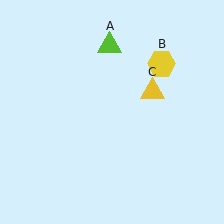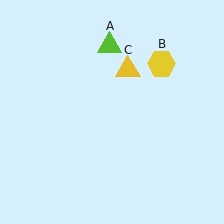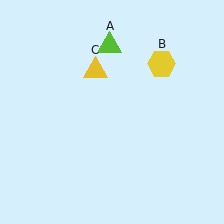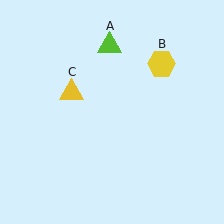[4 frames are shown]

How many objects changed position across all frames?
1 object changed position: yellow triangle (object C).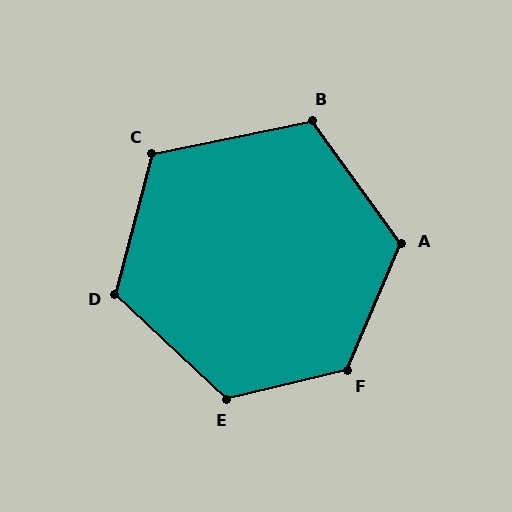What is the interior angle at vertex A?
Approximately 121 degrees (obtuse).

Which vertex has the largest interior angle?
F, at approximately 127 degrees.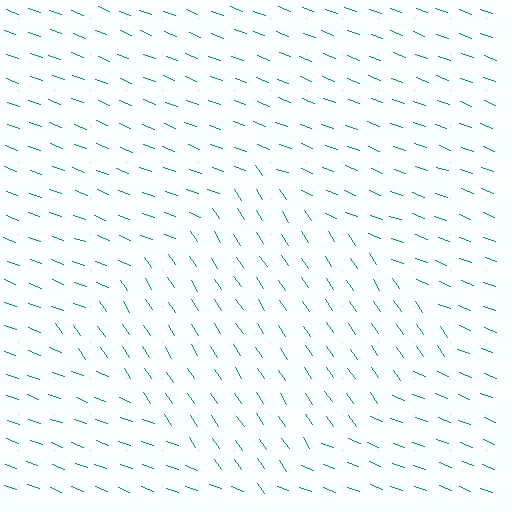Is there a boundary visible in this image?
Yes, there is a texture boundary formed by a change in line orientation.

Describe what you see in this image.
The image is filled with small teal line segments. A diamond region in the image has lines oriented differently from the surrounding lines, creating a visible texture boundary.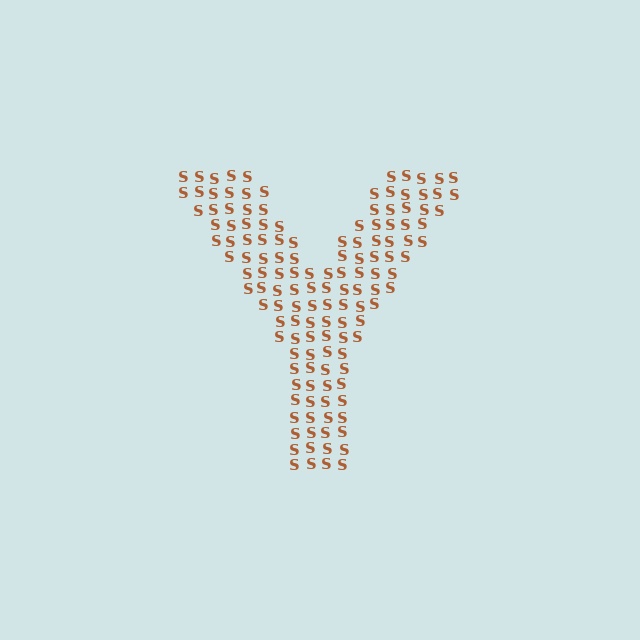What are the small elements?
The small elements are letter S's.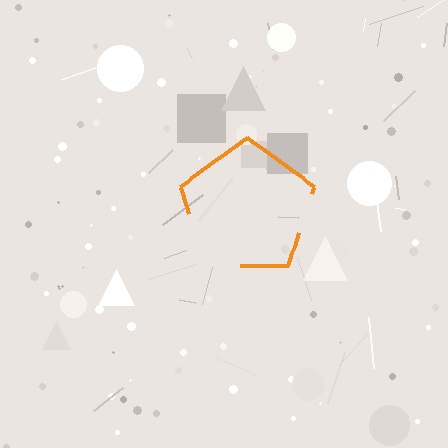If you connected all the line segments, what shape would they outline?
They would outline a pentagon.